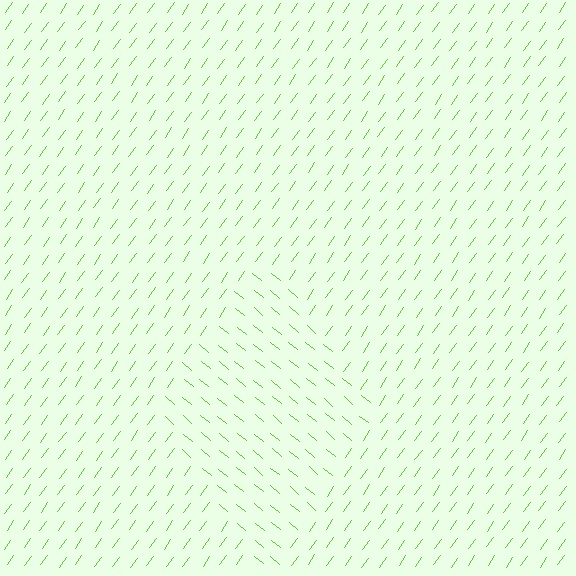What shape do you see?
I see a diamond.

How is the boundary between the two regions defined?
The boundary is defined purely by a change in line orientation (approximately 87 degrees difference). All lines are the same color and thickness.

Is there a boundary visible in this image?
Yes, there is a texture boundary formed by a change in line orientation.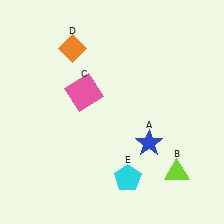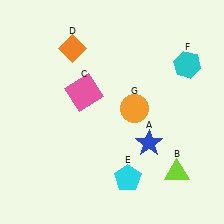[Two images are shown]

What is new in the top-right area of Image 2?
An orange circle (G) was added in the top-right area of Image 2.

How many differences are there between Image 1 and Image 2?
There are 2 differences between the two images.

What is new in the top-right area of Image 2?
A cyan hexagon (F) was added in the top-right area of Image 2.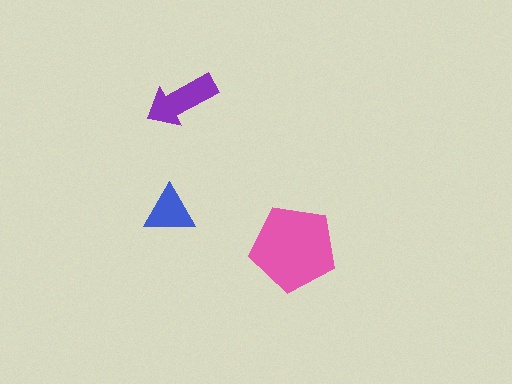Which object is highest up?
The purple arrow is topmost.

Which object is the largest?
The pink pentagon.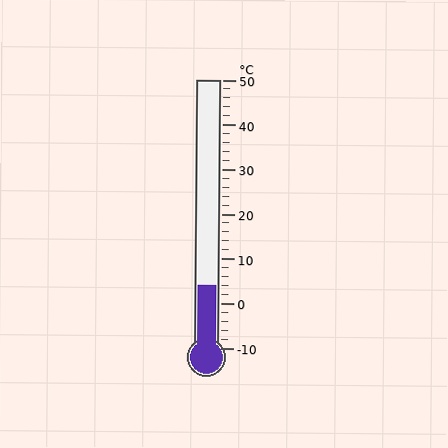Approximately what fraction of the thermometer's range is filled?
The thermometer is filled to approximately 25% of its range.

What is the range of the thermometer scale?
The thermometer scale ranges from -10°C to 50°C.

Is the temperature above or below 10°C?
The temperature is below 10°C.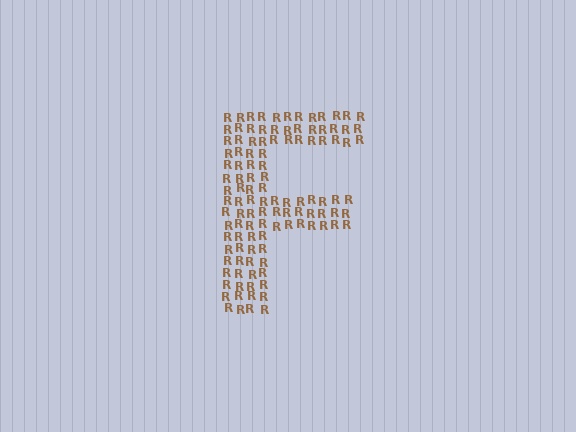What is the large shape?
The large shape is the letter F.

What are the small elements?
The small elements are letter R's.